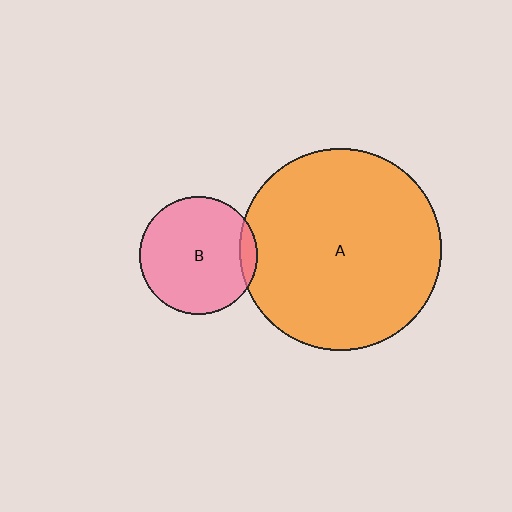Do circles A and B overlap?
Yes.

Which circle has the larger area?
Circle A (orange).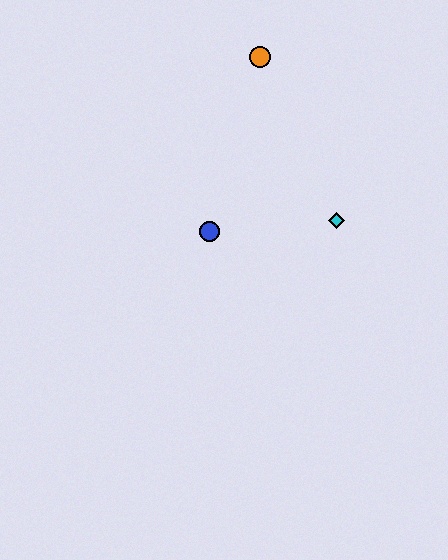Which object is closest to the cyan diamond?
The blue circle is closest to the cyan diamond.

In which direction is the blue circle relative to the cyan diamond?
The blue circle is to the left of the cyan diamond.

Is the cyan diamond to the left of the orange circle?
No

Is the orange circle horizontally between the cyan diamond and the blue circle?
Yes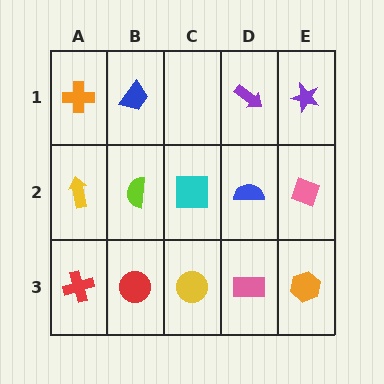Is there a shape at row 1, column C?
No, that cell is empty.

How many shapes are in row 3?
5 shapes.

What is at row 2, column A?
A yellow arrow.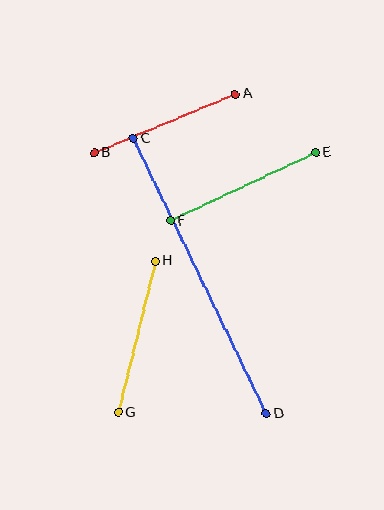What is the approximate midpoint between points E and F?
The midpoint is at approximately (243, 186) pixels.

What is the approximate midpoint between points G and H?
The midpoint is at approximately (137, 337) pixels.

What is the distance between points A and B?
The distance is approximately 153 pixels.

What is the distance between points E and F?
The distance is approximately 160 pixels.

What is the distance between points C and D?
The distance is approximately 306 pixels.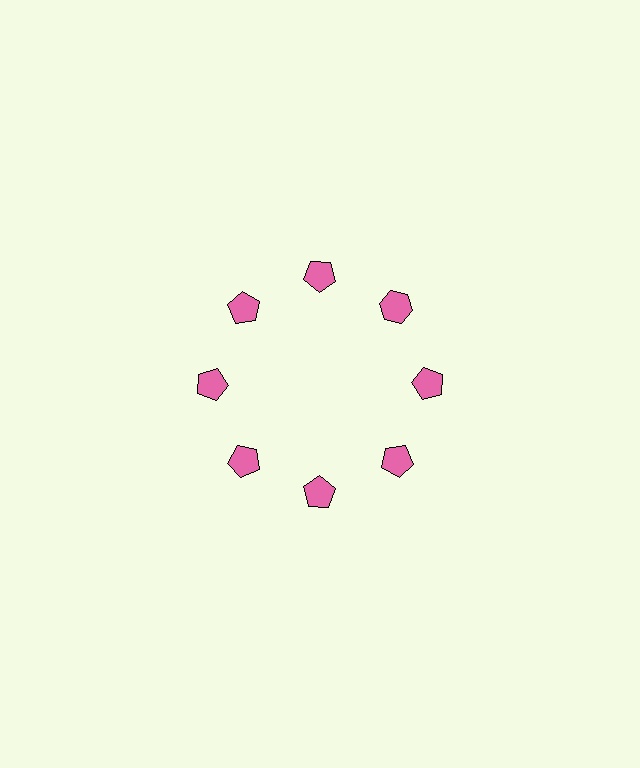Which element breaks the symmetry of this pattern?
The pink hexagon at roughly the 2 o'clock position breaks the symmetry. All other shapes are pink pentagons.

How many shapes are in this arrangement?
There are 8 shapes arranged in a ring pattern.